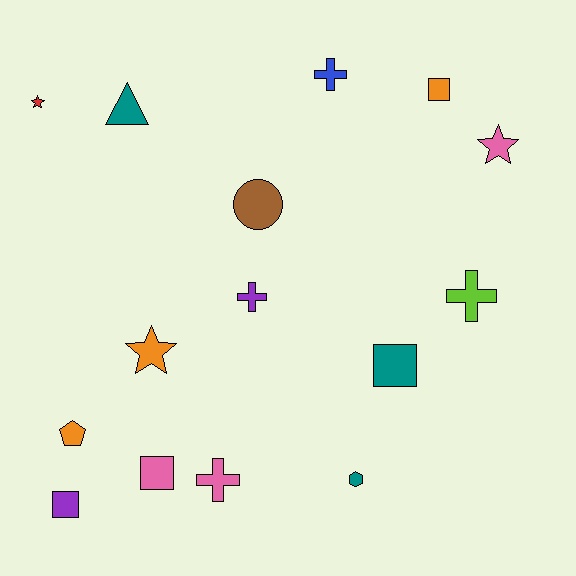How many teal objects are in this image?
There are 3 teal objects.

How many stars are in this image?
There are 3 stars.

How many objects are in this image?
There are 15 objects.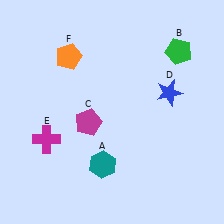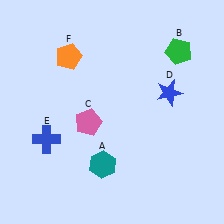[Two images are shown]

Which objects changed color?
C changed from magenta to pink. E changed from magenta to blue.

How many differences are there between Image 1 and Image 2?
There are 2 differences between the two images.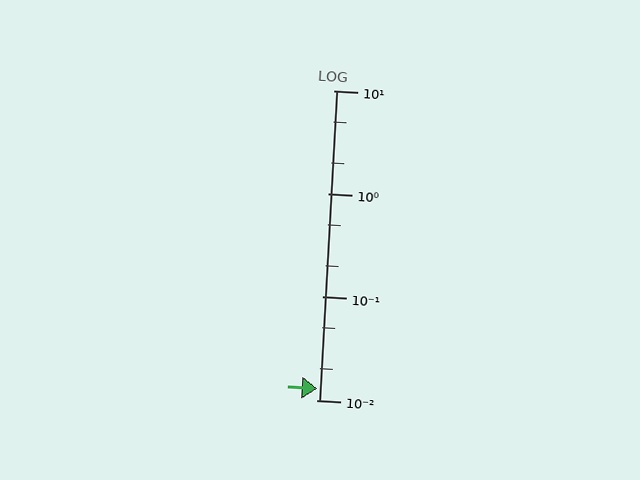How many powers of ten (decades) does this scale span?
The scale spans 3 decades, from 0.01 to 10.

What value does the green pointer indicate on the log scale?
The pointer indicates approximately 0.013.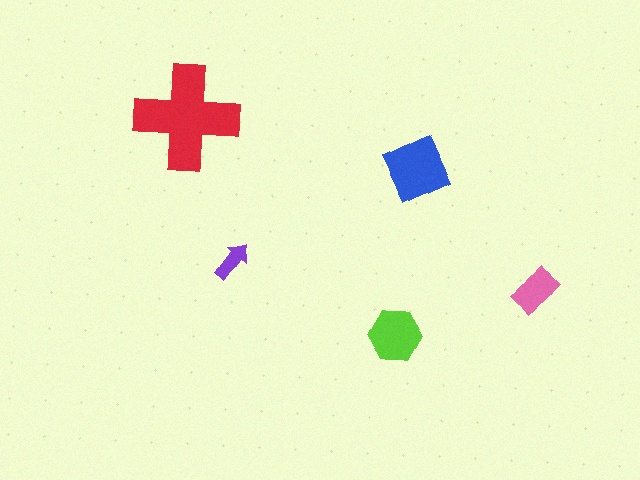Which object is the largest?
The red cross.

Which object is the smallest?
The purple arrow.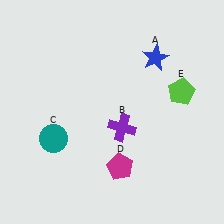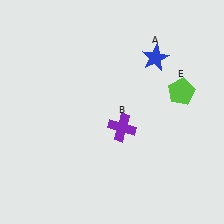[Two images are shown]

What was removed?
The teal circle (C), the magenta pentagon (D) were removed in Image 2.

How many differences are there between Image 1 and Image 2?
There are 2 differences between the two images.